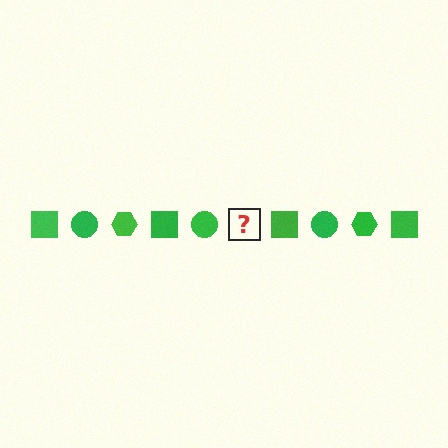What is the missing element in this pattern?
The missing element is a green hexagon.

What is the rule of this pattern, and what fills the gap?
The rule is that the pattern cycles through square, circle, hexagon shapes in green. The gap should be filled with a green hexagon.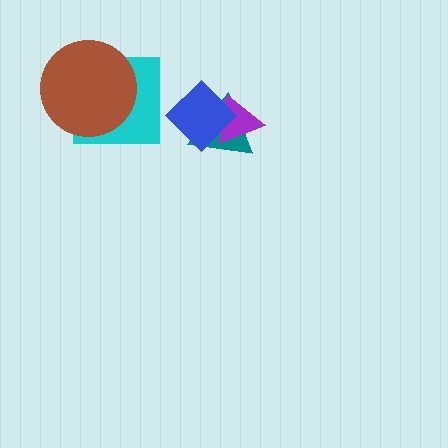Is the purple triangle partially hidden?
Yes, it is partially covered by another shape.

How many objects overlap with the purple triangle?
2 objects overlap with the purple triangle.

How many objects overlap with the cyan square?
1 object overlaps with the cyan square.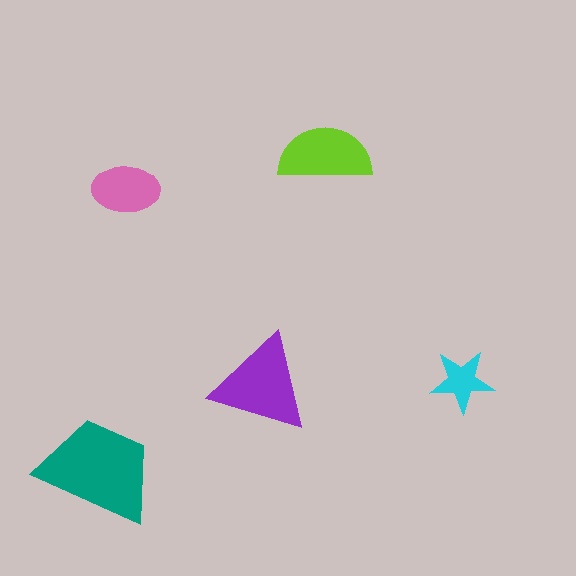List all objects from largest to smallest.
The teal trapezoid, the purple triangle, the lime semicircle, the pink ellipse, the cyan star.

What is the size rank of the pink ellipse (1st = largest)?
4th.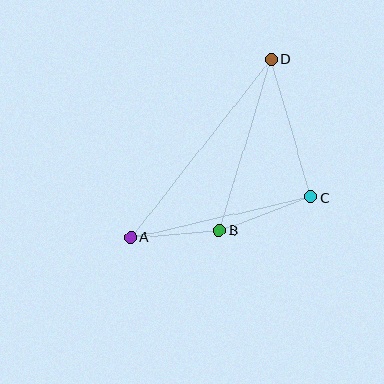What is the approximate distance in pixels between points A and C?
The distance between A and C is approximately 184 pixels.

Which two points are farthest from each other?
Points A and D are farthest from each other.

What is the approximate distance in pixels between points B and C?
The distance between B and C is approximately 97 pixels.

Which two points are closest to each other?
Points A and B are closest to each other.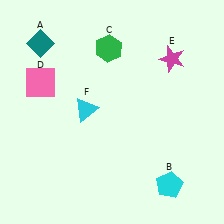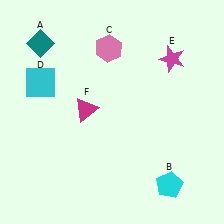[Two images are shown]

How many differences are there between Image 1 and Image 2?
There are 3 differences between the two images.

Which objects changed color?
C changed from green to pink. D changed from pink to cyan. F changed from cyan to magenta.